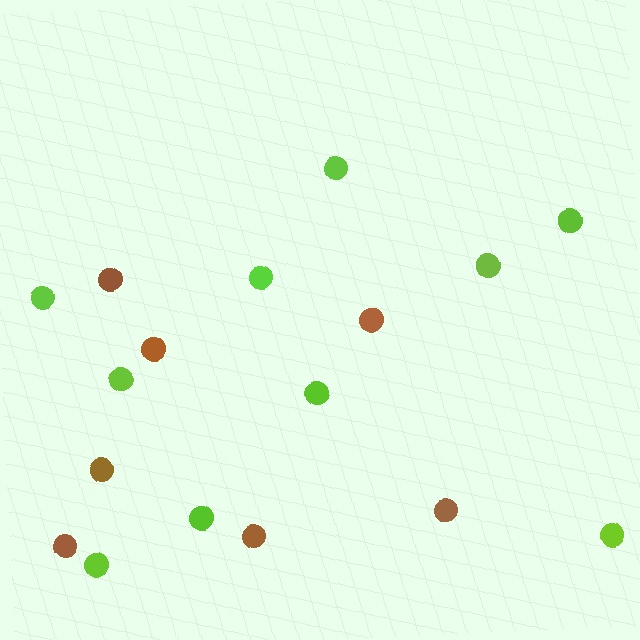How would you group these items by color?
There are 2 groups: one group of lime circles (10) and one group of brown circles (7).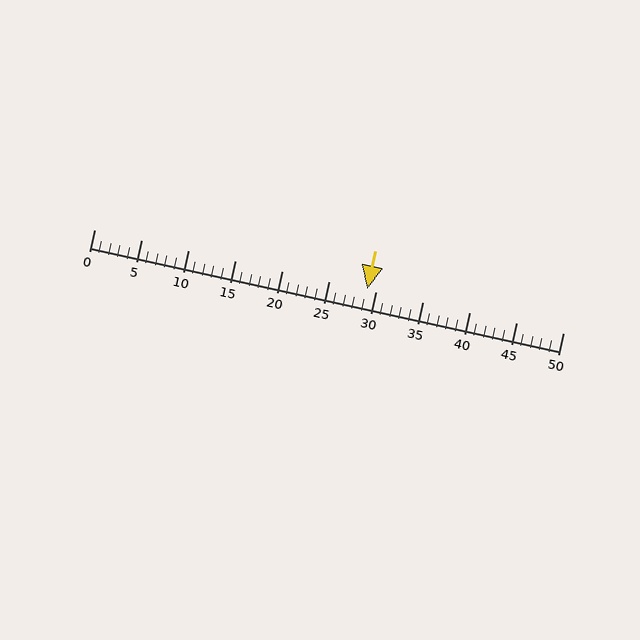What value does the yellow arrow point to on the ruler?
The yellow arrow points to approximately 29.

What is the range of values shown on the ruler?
The ruler shows values from 0 to 50.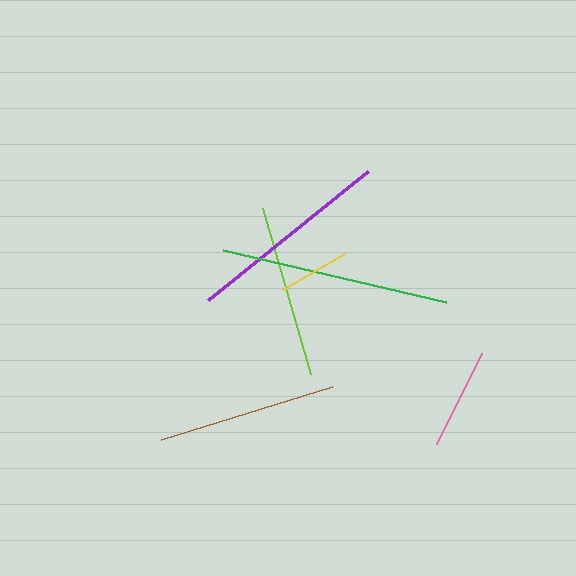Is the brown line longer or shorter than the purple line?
The purple line is longer than the brown line.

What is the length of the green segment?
The green segment is approximately 229 pixels long.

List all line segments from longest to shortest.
From longest to shortest: green, purple, brown, lime, pink, yellow.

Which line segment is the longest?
The green line is the longest at approximately 229 pixels.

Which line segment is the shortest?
The yellow line is the shortest at approximately 71 pixels.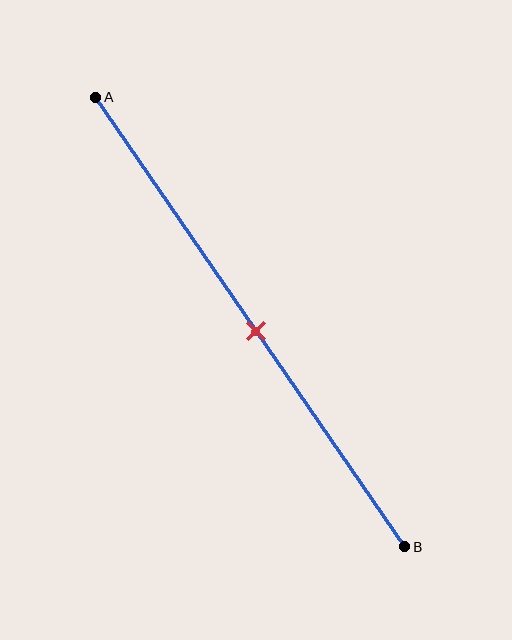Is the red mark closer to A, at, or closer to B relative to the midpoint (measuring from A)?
The red mark is approximately at the midpoint of segment AB.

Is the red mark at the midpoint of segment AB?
Yes, the mark is approximately at the midpoint.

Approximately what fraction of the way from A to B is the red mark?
The red mark is approximately 50% of the way from A to B.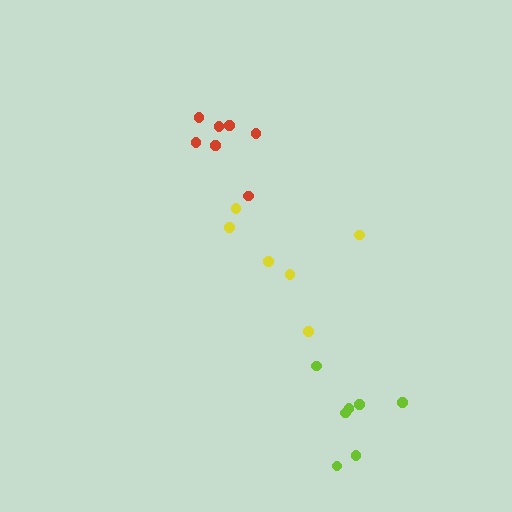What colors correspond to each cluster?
The clusters are colored: red, yellow, lime.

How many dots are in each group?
Group 1: 7 dots, Group 2: 6 dots, Group 3: 7 dots (20 total).